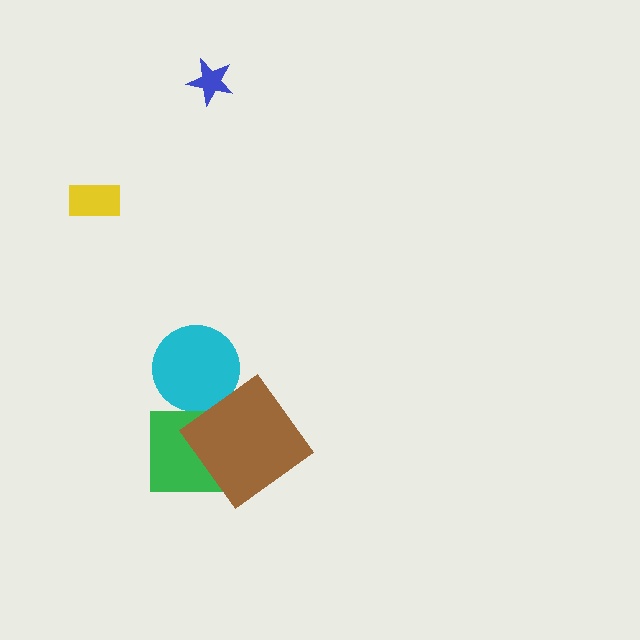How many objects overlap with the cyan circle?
0 objects overlap with the cyan circle.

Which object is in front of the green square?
The brown diamond is in front of the green square.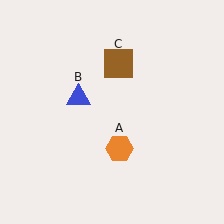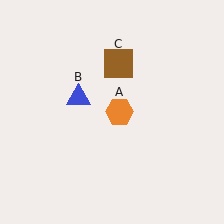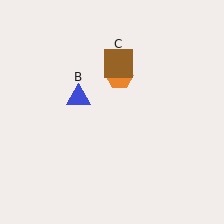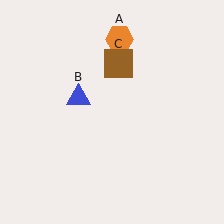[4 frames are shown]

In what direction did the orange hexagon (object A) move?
The orange hexagon (object A) moved up.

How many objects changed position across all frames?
1 object changed position: orange hexagon (object A).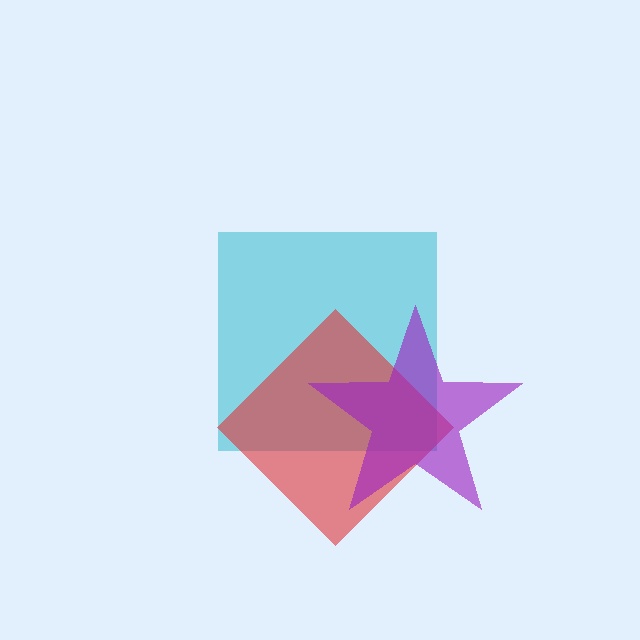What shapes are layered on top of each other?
The layered shapes are: a cyan square, a red diamond, a purple star.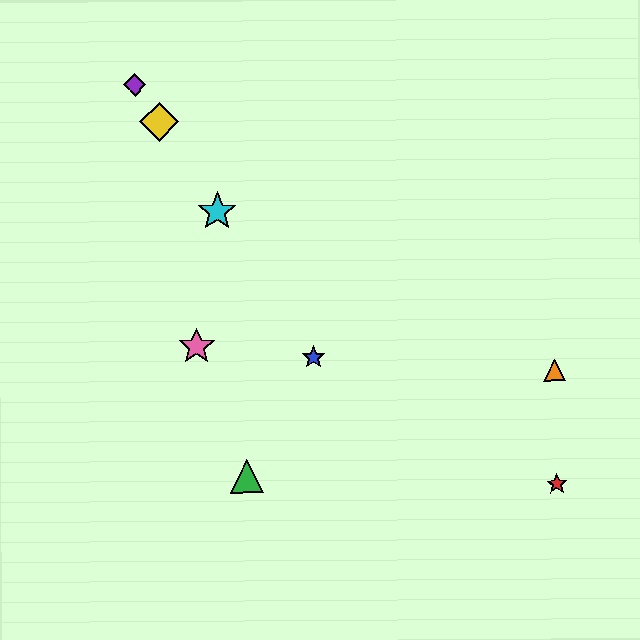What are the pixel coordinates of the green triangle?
The green triangle is at (247, 476).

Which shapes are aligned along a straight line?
The blue star, the yellow diamond, the purple diamond, the cyan star are aligned along a straight line.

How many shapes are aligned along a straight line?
4 shapes (the blue star, the yellow diamond, the purple diamond, the cyan star) are aligned along a straight line.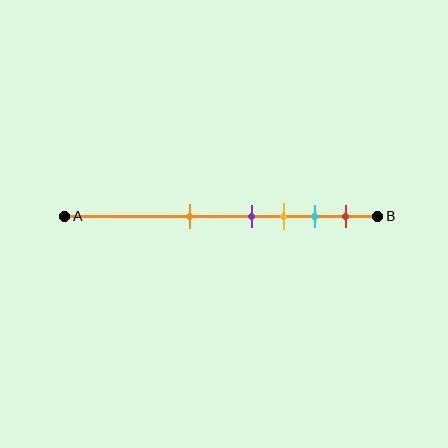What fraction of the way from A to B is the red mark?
The red mark is approximately 90% (0.9) of the way from A to B.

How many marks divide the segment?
There are 5 marks dividing the segment.